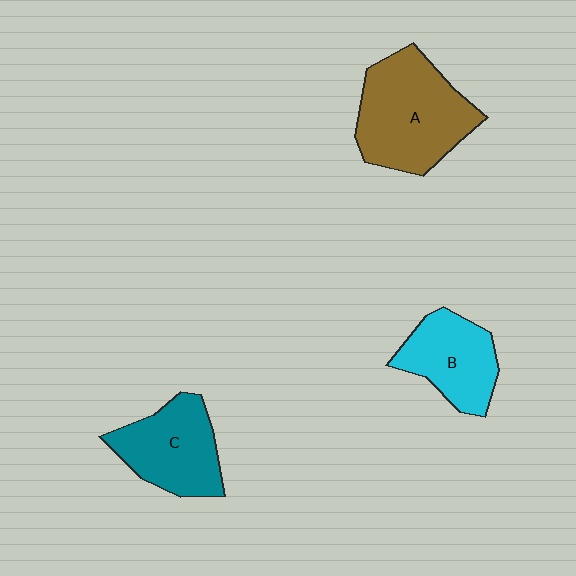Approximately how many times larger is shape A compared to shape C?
Approximately 1.4 times.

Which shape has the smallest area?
Shape B (cyan).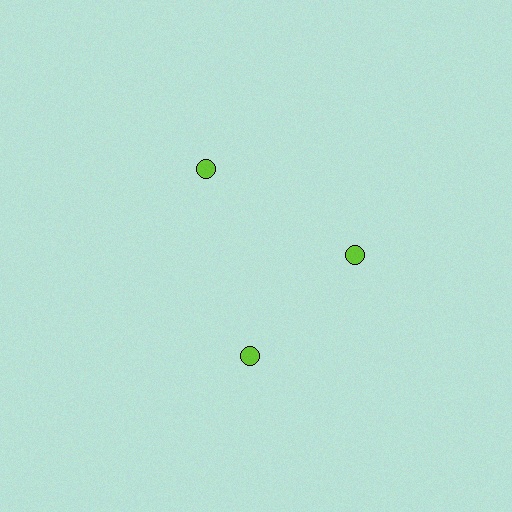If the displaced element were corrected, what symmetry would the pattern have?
It would have 3-fold rotational symmetry — the pattern would map onto itself every 120 degrees.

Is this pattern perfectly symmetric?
No. The 3 lime circles are arranged in a ring, but one element near the 7 o'clock position is rotated out of alignment along the ring, breaking the 3-fold rotational symmetry.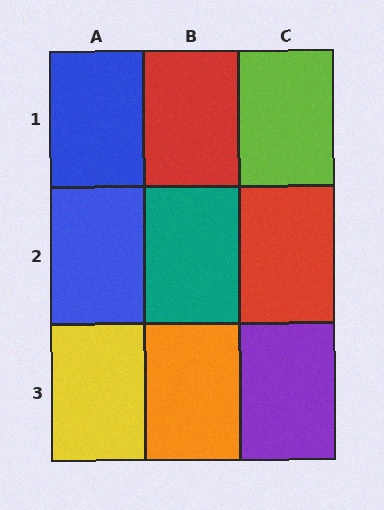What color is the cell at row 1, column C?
Lime.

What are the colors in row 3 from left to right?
Yellow, orange, purple.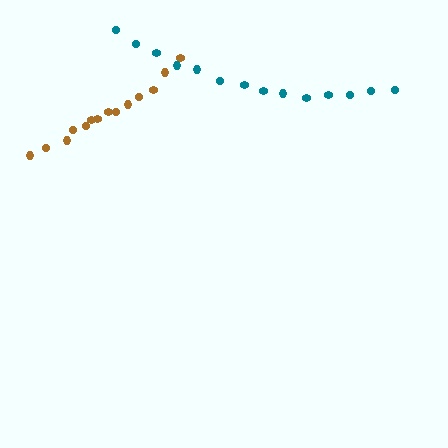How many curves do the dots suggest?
There are 2 distinct paths.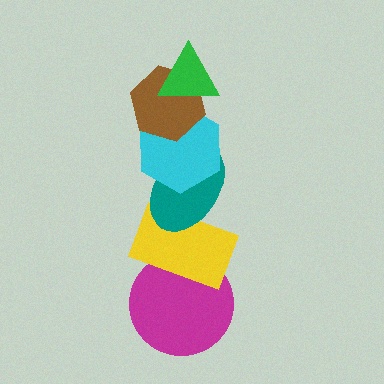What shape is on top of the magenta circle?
The yellow rectangle is on top of the magenta circle.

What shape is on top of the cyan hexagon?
The brown hexagon is on top of the cyan hexagon.